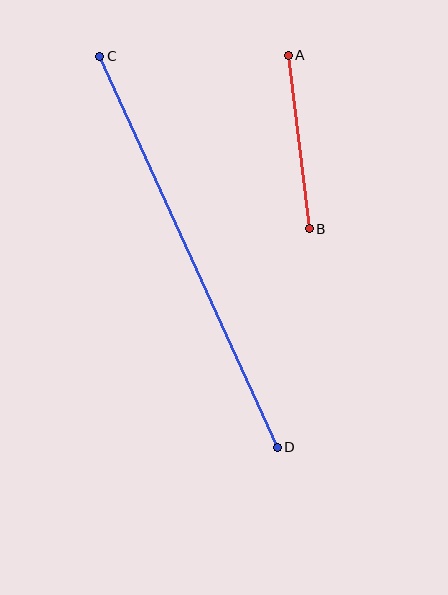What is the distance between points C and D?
The distance is approximately 429 pixels.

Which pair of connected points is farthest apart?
Points C and D are farthest apart.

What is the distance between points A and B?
The distance is approximately 175 pixels.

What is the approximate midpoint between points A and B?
The midpoint is at approximately (299, 142) pixels.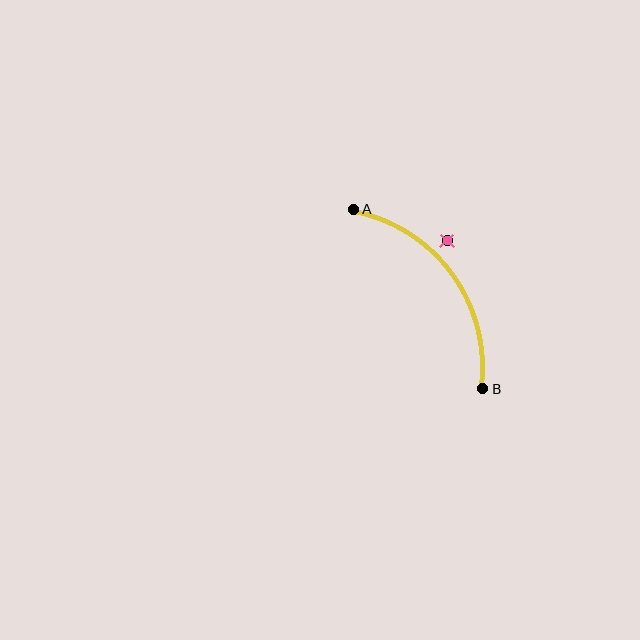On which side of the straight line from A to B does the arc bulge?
The arc bulges above and to the right of the straight line connecting A and B.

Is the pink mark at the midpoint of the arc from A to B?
No — the pink mark does not lie on the arc at all. It sits slightly outside the curve.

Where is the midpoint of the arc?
The arc midpoint is the point on the curve farthest from the straight line joining A and B. It sits above and to the right of that line.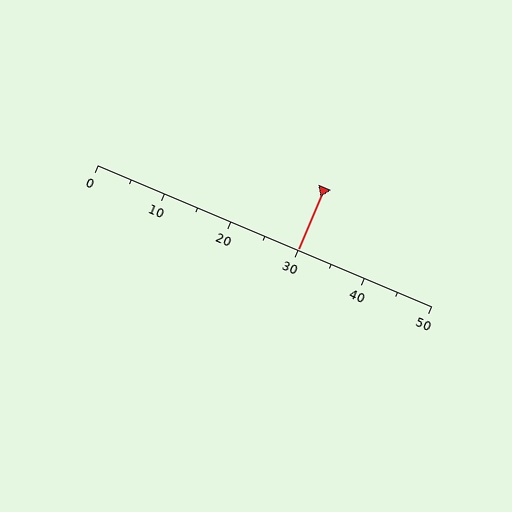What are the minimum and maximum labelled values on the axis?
The axis runs from 0 to 50.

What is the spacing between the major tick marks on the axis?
The major ticks are spaced 10 apart.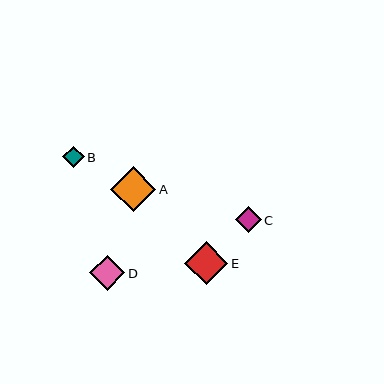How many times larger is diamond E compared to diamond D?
Diamond E is approximately 1.2 times the size of diamond D.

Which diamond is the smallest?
Diamond B is the smallest with a size of approximately 21 pixels.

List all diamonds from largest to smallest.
From largest to smallest: A, E, D, C, B.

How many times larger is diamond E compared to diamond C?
Diamond E is approximately 1.7 times the size of diamond C.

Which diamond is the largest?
Diamond A is the largest with a size of approximately 45 pixels.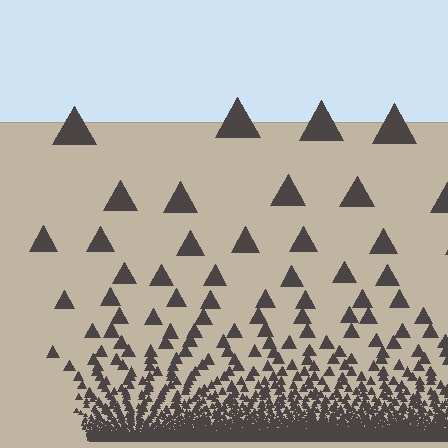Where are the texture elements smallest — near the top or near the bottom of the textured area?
Near the bottom.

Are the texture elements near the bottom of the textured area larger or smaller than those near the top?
Smaller. The gradient is inverted — elements near the bottom are smaller and denser.